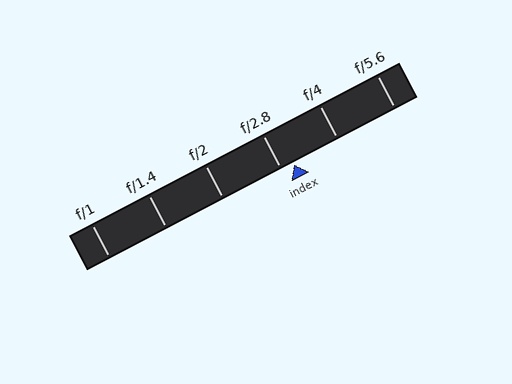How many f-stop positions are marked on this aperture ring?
There are 6 f-stop positions marked.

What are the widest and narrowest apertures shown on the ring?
The widest aperture shown is f/1 and the narrowest is f/5.6.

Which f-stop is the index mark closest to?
The index mark is closest to f/2.8.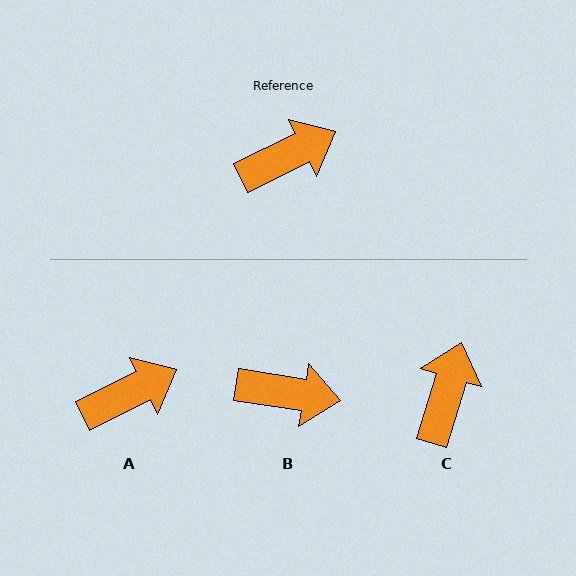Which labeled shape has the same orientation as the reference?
A.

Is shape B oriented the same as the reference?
No, it is off by about 35 degrees.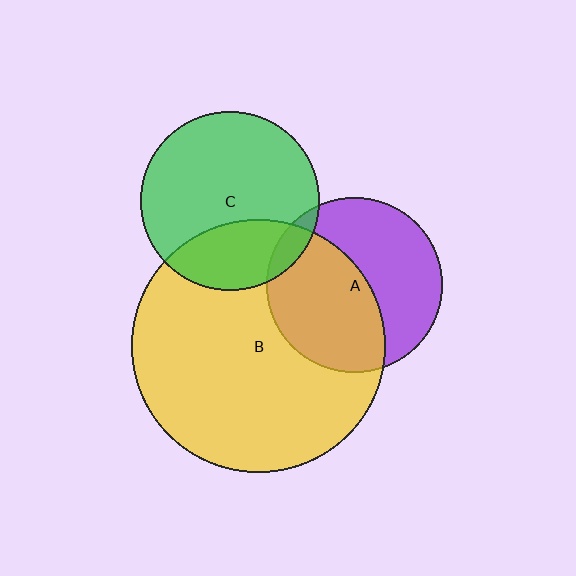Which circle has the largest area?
Circle B (yellow).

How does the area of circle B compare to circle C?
Approximately 2.0 times.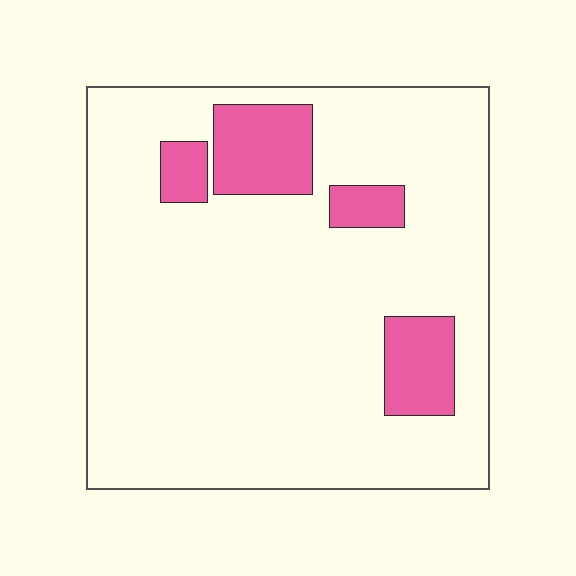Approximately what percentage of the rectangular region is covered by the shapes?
Approximately 15%.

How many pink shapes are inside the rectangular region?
4.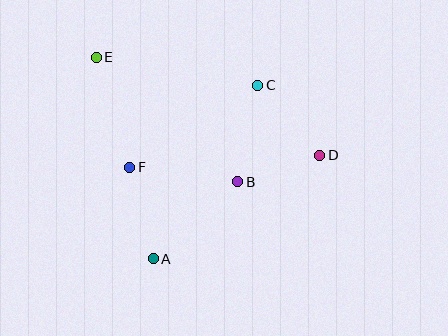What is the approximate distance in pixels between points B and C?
The distance between B and C is approximately 99 pixels.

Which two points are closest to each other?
Points B and D are closest to each other.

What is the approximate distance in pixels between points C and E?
The distance between C and E is approximately 164 pixels.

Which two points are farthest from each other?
Points D and E are farthest from each other.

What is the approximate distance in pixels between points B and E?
The distance between B and E is approximately 188 pixels.